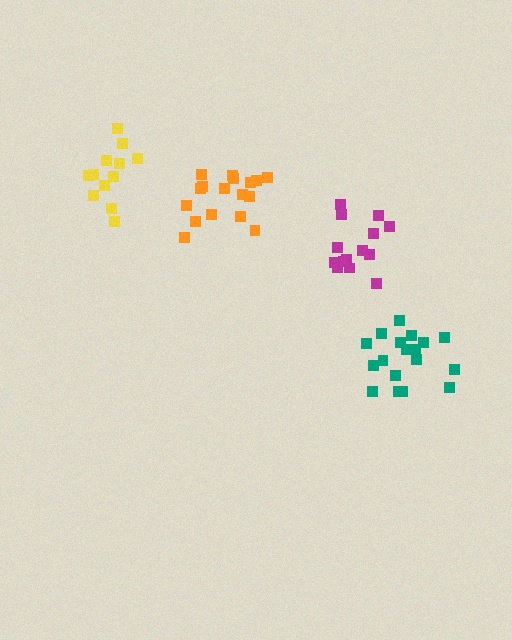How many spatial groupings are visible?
There are 4 spatial groupings.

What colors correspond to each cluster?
The clusters are colored: orange, magenta, yellow, teal.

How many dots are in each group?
Group 1: 17 dots, Group 2: 14 dots, Group 3: 12 dots, Group 4: 18 dots (61 total).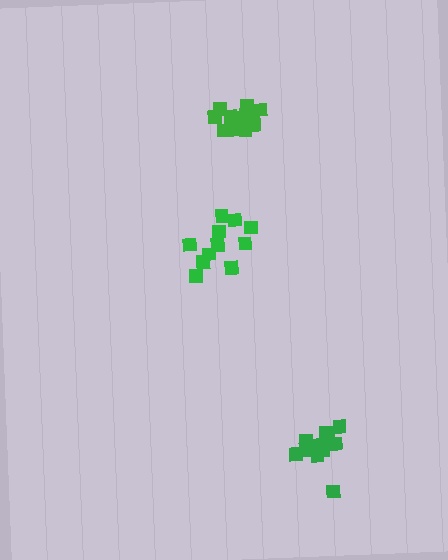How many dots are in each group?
Group 1: 11 dots, Group 2: 14 dots, Group 3: 13 dots (38 total).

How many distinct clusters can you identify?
There are 3 distinct clusters.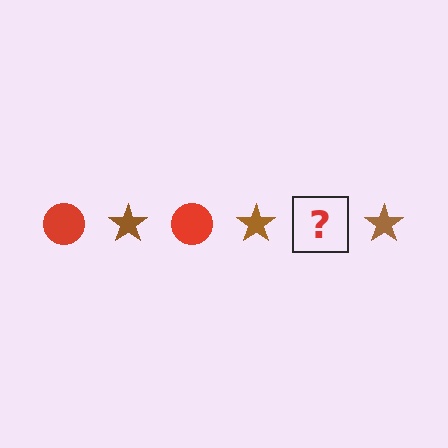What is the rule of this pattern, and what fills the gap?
The rule is that the pattern alternates between red circle and brown star. The gap should be filled with a red circle.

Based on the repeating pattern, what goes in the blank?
The blank should be a red circle.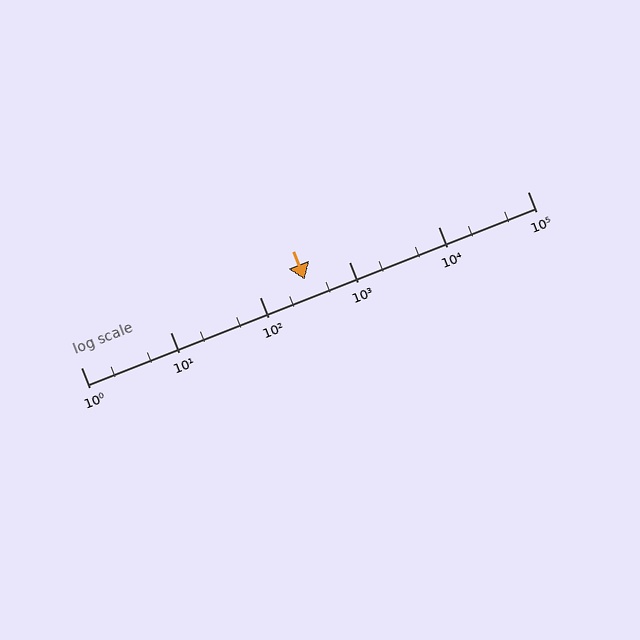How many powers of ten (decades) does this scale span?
The scale spans 5 decades, from 1 to 100000.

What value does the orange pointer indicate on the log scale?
The pointer indicates approximately 320.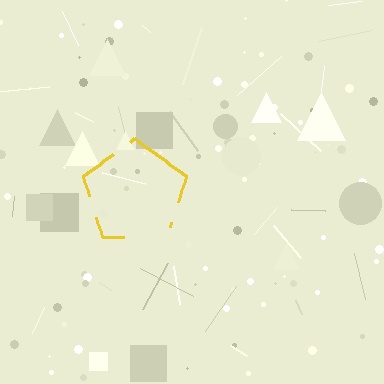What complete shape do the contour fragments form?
The contour fragments form a pentagon.